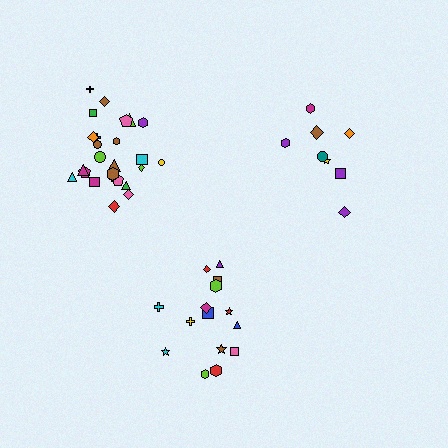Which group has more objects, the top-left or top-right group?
The top-left group.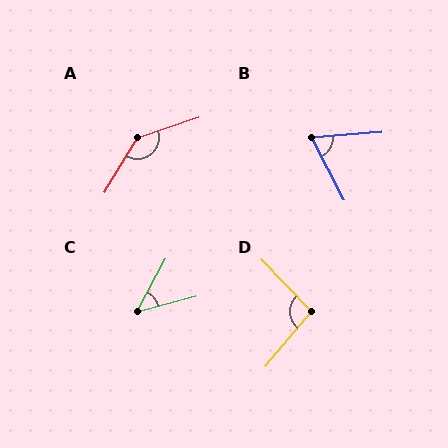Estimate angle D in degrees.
Approximately 96 degrees.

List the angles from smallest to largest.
C (47°), B (67°), D (96°), A (139°).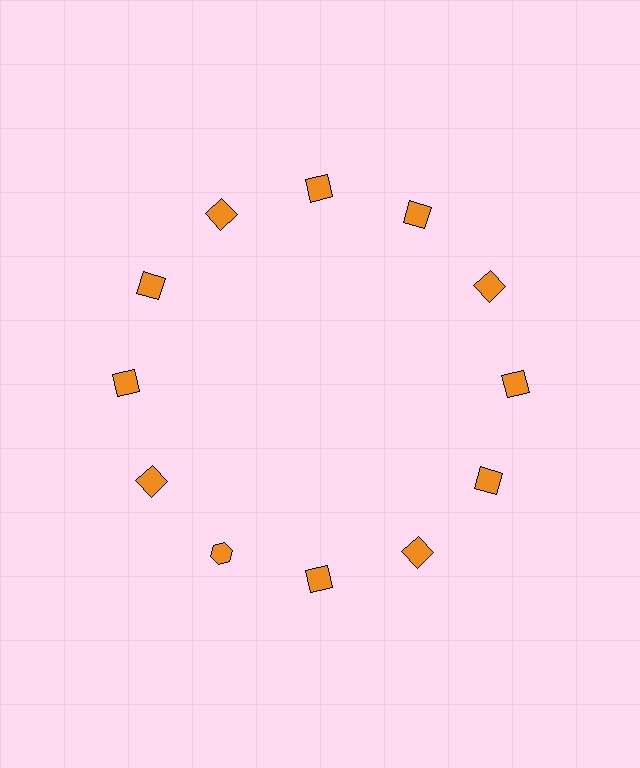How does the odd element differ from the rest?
It has a different shape: hexagon instead of square.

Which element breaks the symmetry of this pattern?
The orange hexagon at roughly the 7 o'clock position breaks the symmetry. All other shapes are orange squares.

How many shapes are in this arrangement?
There are 12 shapes arranged in a ring pattern.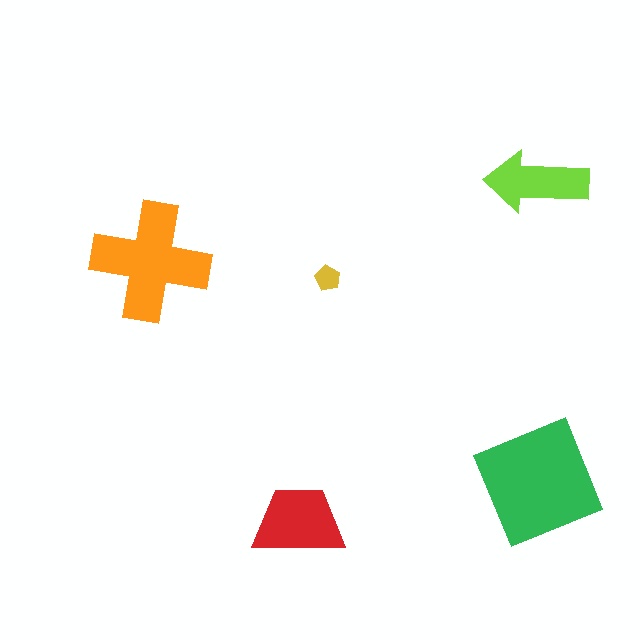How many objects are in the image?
There are 5 objects in the image.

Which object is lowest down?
The red trapezoid is bottommost.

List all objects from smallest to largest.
The yellow pentagon, the lime arrow, the red trapezoid, the orange cross, the green square.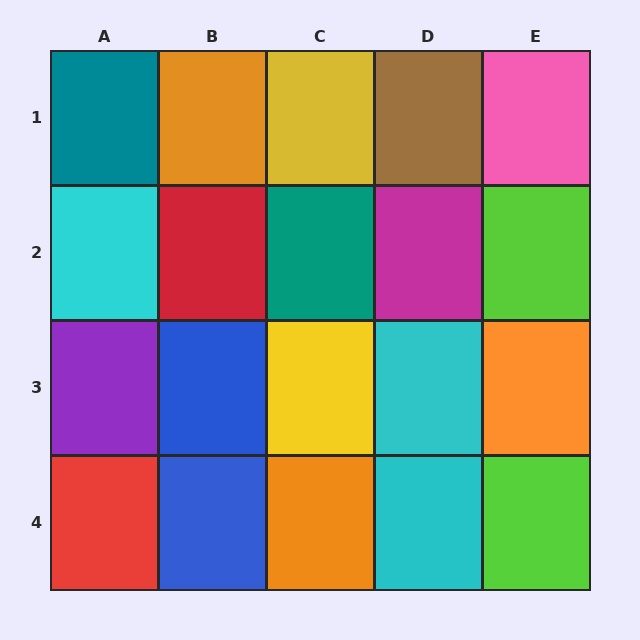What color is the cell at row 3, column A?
Purple.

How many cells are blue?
2 cells are blue.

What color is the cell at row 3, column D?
Cyan.